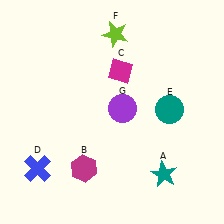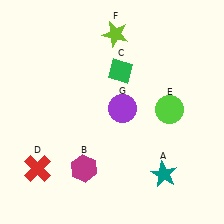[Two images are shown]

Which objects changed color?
C changed from magenta to green. D changed from blue to red. E changed from teal to lime.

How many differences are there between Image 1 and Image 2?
There are 3 differences between the two images.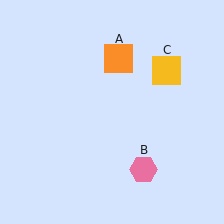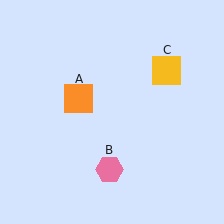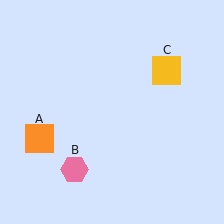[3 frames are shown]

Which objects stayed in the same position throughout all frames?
Yellow square (object C) remained stationary.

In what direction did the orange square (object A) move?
The orange square (object A) moved down and to the left.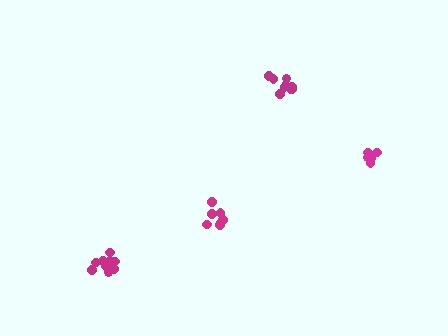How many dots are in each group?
Group 1: 9 dots, Group 2: 7 dots, Group 3: 6 dots, Group 4: 11 dots (33 total).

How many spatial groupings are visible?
There are 4 spatial groupings.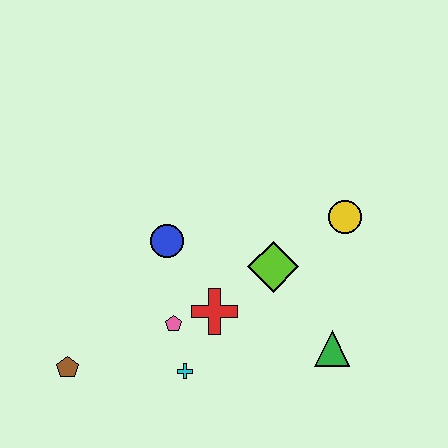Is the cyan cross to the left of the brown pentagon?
No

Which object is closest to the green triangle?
The lime diamond is closest to the green triangle.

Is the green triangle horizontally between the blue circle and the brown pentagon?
No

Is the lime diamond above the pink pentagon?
Yes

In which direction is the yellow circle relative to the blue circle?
The yellow circle is to the right of the blue circle.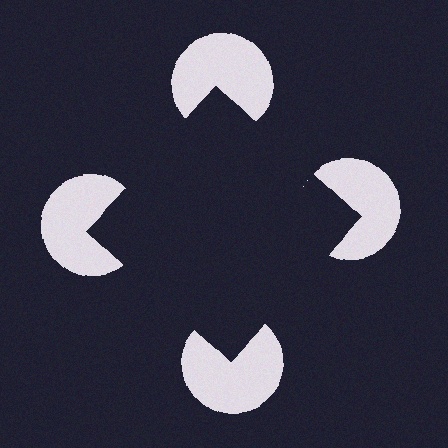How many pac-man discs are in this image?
There are 4 — one at each vertex of the illusory square.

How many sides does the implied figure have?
4 sides.